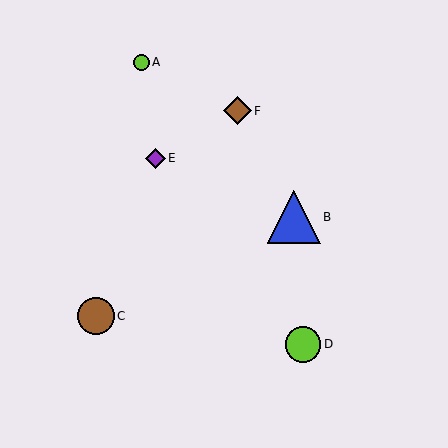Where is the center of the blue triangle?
The center of the blue triangle is at (294, 217).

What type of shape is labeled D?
Shape D is a lime circle.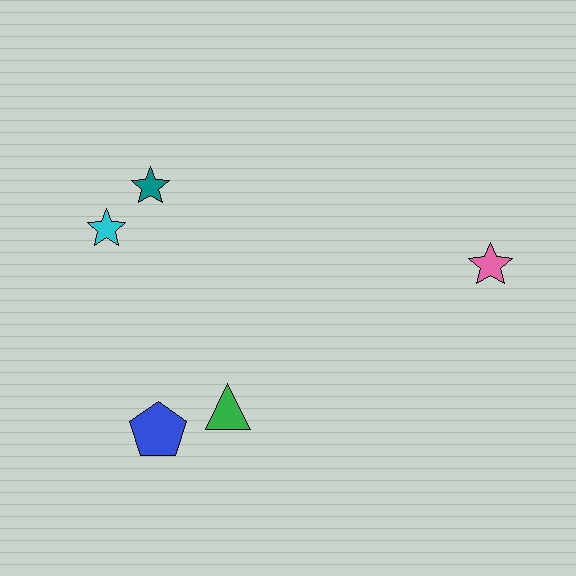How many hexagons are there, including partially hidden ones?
There are no hexagons.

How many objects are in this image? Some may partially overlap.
There are 5 objects.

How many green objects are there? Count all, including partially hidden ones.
There is 1 green object.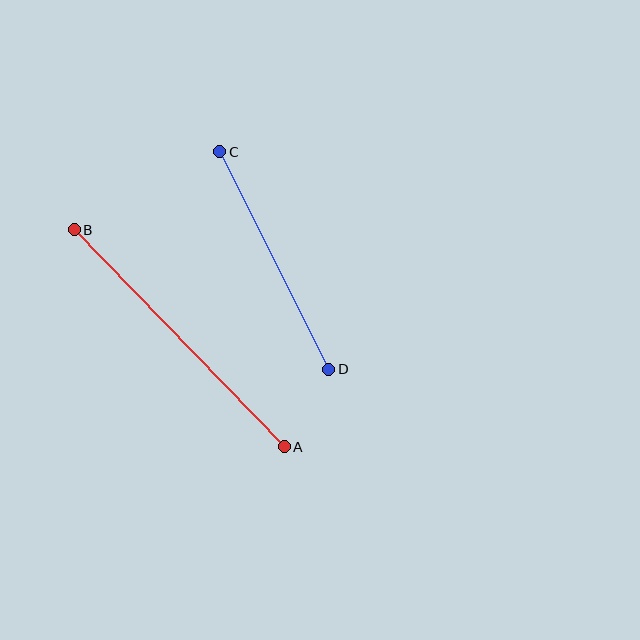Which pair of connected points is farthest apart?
Points A and B are farthest apart.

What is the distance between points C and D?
The distance is approximately 244 pixels.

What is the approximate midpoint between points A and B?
The midpoint is at approximately (179, 338) pixels.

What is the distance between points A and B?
The distance is approximately 302 pixels.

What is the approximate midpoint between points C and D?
The midpoint is at approximately (274, 260) pixels.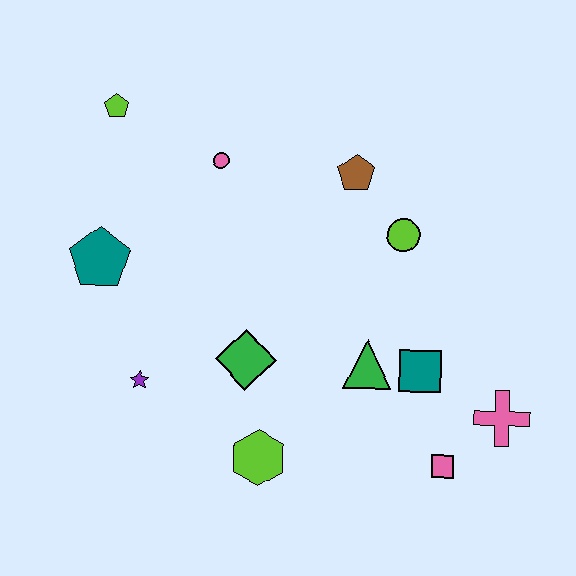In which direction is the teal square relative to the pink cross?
The teal square is to the left of the pink cross.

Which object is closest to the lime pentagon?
The pink circle is closest to the lime pentagon.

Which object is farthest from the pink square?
The lime pentagon is farthest from the pink square.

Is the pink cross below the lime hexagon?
No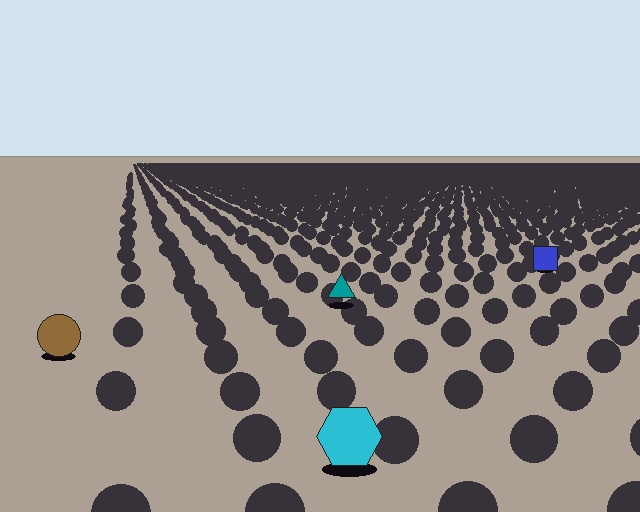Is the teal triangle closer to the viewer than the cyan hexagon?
No. The cyan hexagon is closer — you can tell from the texture gradient: the ground texture is coarser near it.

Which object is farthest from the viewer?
The blue square is farthest from the viewer. It appears smaller and the ground texture around it is denser.